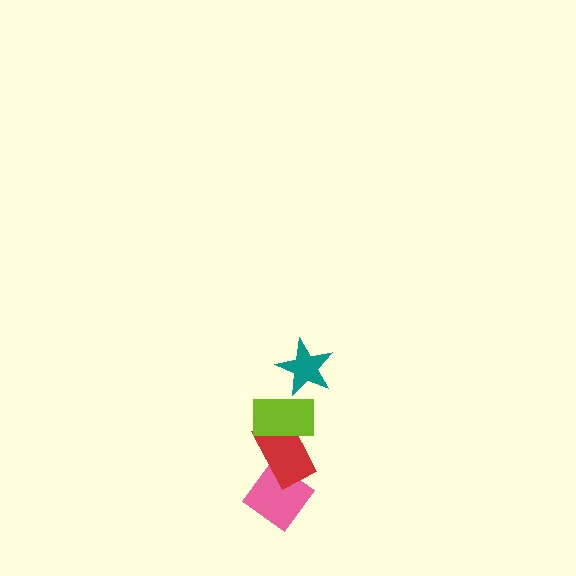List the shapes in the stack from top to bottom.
From top to bottom: the teal star, the lime rectangle, the red rectangle, the pink diamond.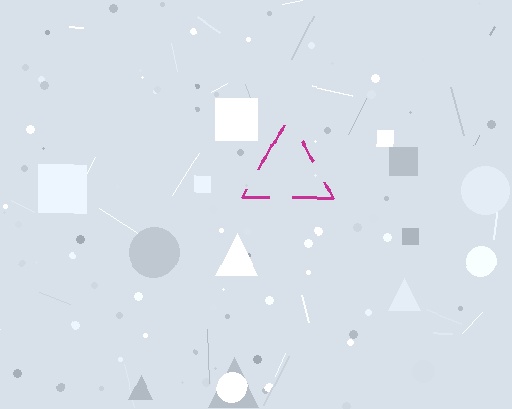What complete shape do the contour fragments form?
The contour fragments form a triangle.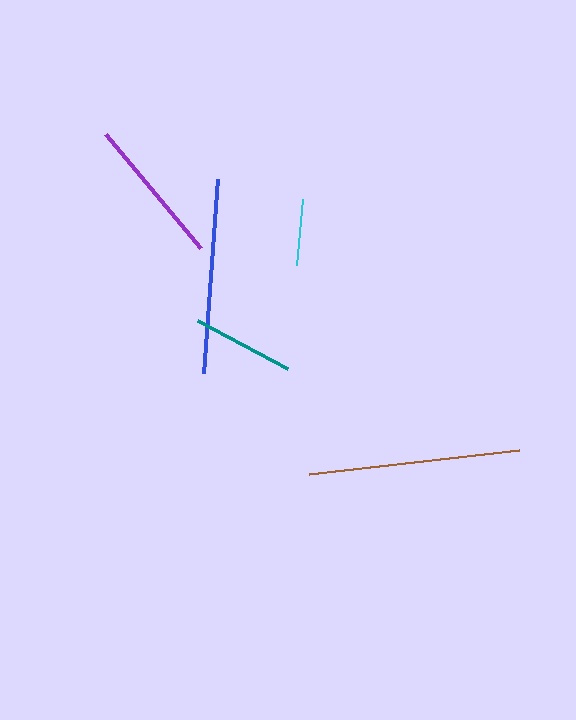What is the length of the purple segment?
The purple segment is approximately 148 pixels long.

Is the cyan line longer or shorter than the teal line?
The teal line is longer than the cyan line.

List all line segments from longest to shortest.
From longest to shortest: brown, blue, purple, teal, cyan.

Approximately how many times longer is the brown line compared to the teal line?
The brown line is approximately 2.1 times the length of the teal line.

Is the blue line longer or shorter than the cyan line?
The blue line is longer than the cyan line.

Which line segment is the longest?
The brown line is the longest at approximately 211 pixels.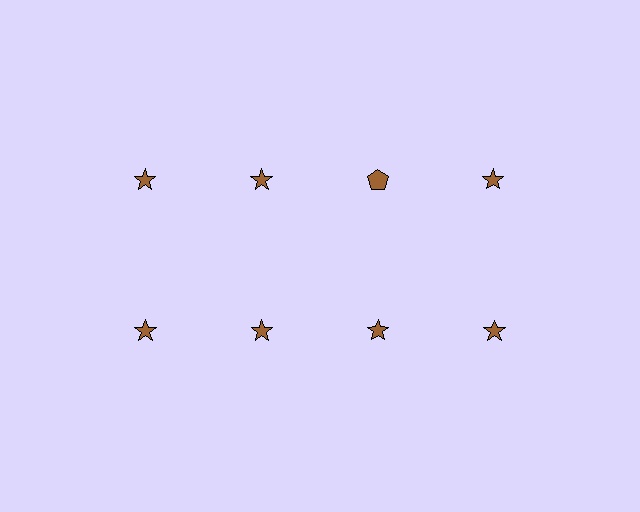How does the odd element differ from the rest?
It has a different shape: pentagon instead of star.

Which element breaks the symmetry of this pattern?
The brown pentagon in the top row, center column breaks the symmetry. All other shapes are brown stars.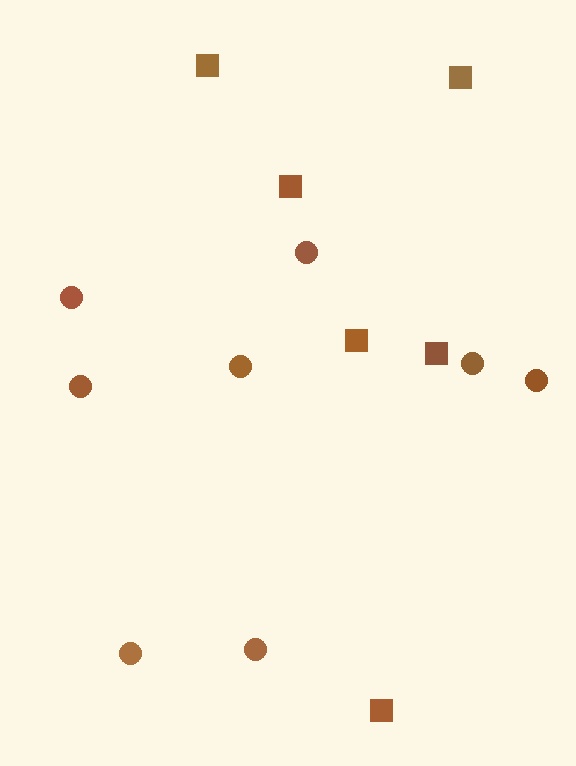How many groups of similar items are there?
There are 2 groups: one group of squares (6) and one group of circles (8).